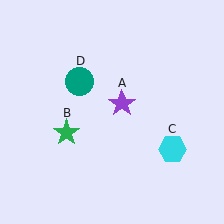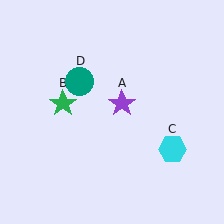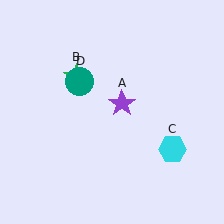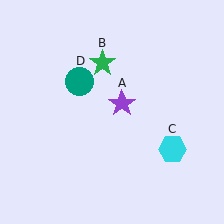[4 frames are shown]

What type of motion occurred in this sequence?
The green star (object B) rotated clockwise around the center of the scene.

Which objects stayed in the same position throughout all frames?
Purple star (object A) and cyan hexagon (object C) and teal circle (object D) remained stationary.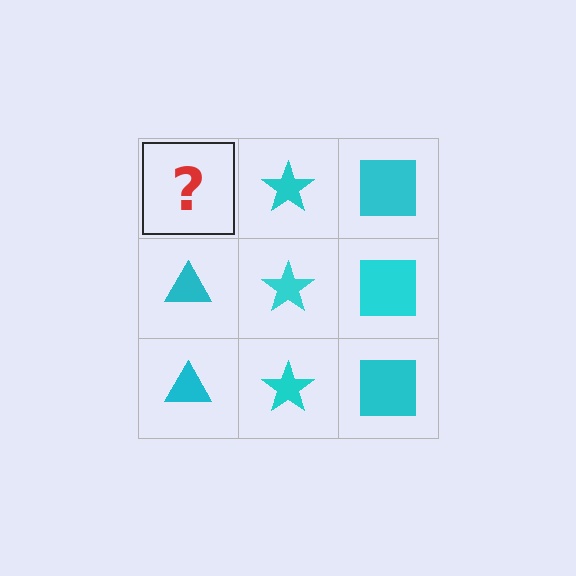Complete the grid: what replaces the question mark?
The question mark should be replaced with a cyan triangle.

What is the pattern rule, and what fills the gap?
The rule is that each column has a consistent shape. The gap should be filled with a cyan triangle.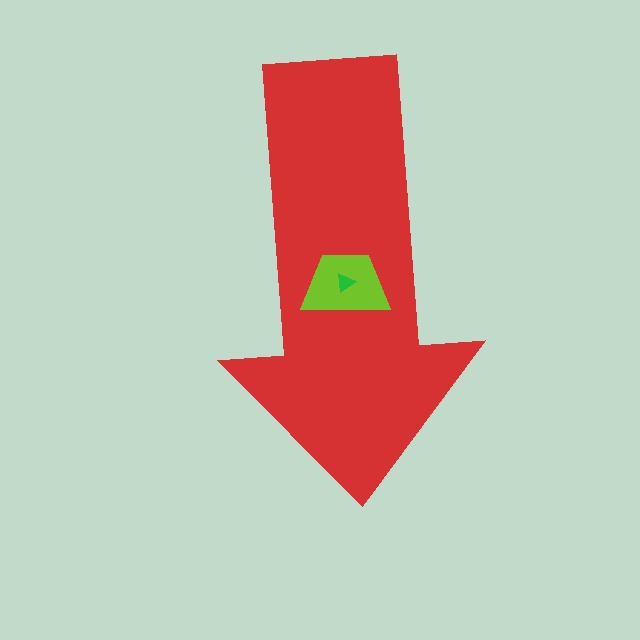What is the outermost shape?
The red arrow.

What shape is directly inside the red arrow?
The lime trapezoid.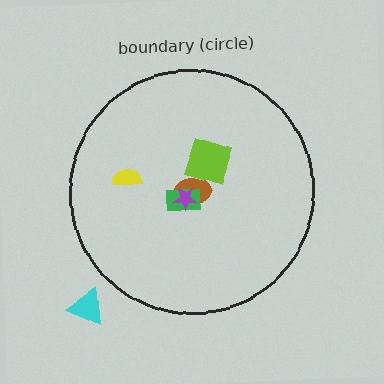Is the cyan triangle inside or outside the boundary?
Outside.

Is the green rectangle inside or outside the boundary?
Inside.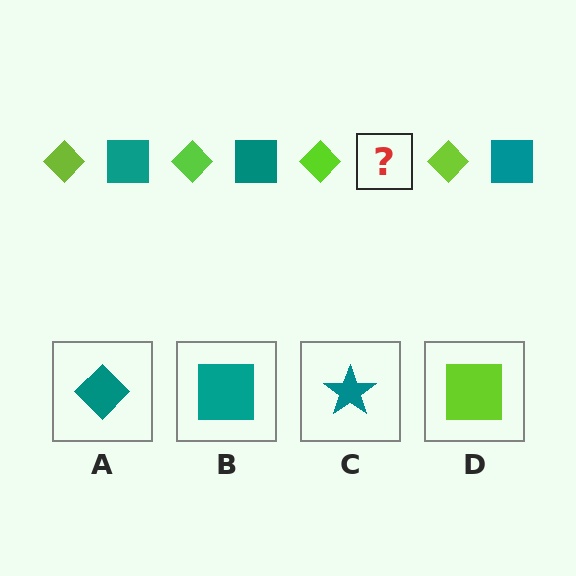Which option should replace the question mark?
Option B.